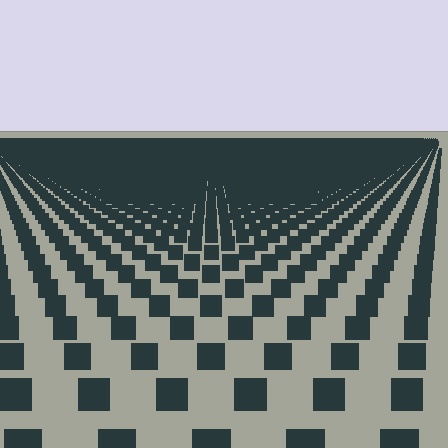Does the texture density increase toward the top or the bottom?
Density increases toward the top.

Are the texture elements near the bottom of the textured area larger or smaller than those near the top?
Larger. Near the bottom, elements are closer to the viewer and appear at a bigger on-screen size.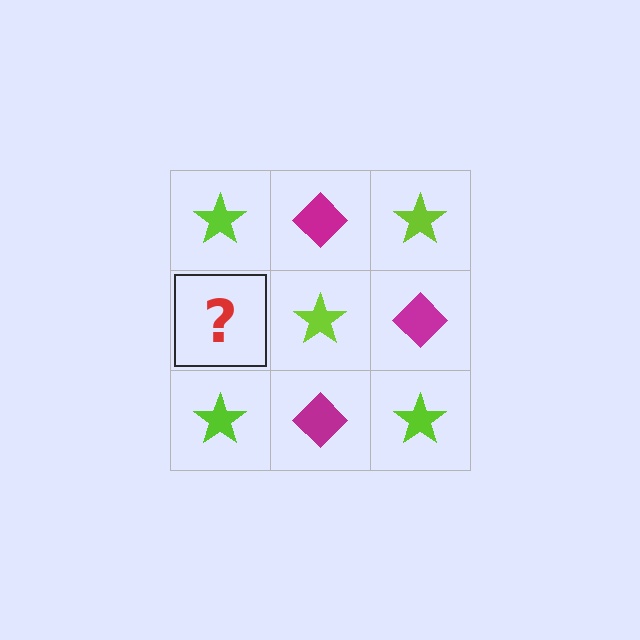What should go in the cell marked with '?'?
The missing cell should contain a magenta diamond.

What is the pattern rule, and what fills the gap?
The rule is that it alternates lime star and magenta diamond in a checkerboard pattern. The gap should be filled with a magenta diamond.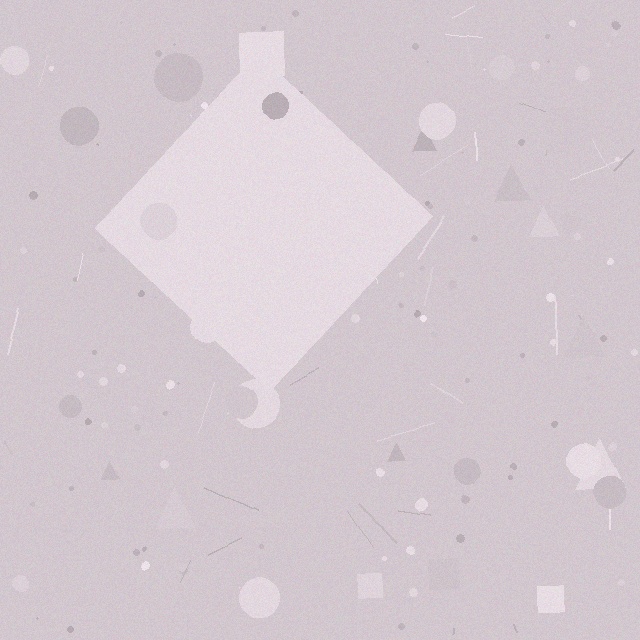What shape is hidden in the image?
A diamond is hidden in the image.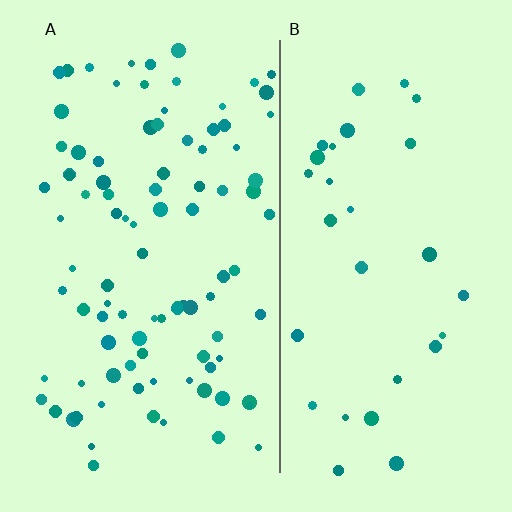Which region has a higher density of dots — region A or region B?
A (the left).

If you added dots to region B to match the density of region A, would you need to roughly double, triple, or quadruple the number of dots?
Approximately triple.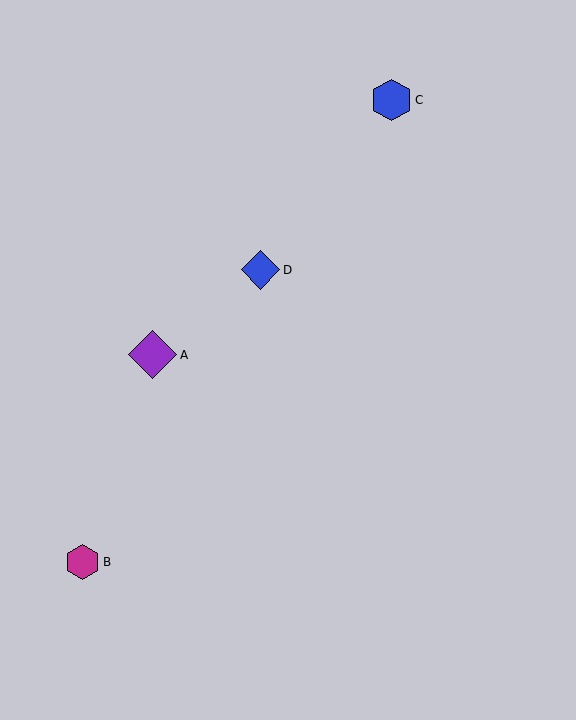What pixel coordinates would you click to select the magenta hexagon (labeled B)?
Click at (82, 562) to select the magenta hexagon B.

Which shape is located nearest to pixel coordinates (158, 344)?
The purple diamond (labeled A) at (153, 355) is nearest to that location.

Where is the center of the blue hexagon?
The center of the blue hexagon is at (392, 100).